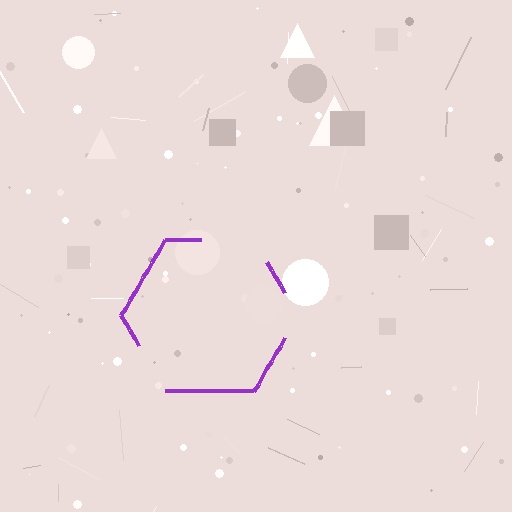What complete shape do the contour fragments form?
The contour fragments form a hexagon.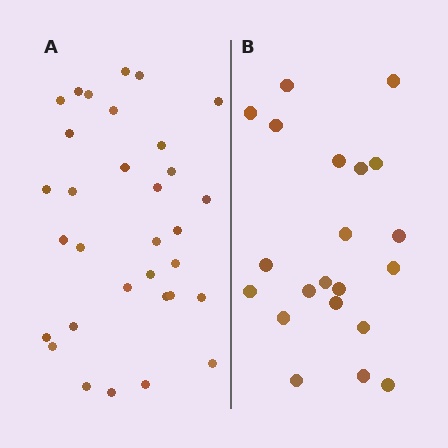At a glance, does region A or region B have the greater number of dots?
Region A (the left region) has more dots.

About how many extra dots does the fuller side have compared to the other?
Region A has roughly 12 or so more dots than region B.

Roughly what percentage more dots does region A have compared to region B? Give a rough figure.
About 50% more.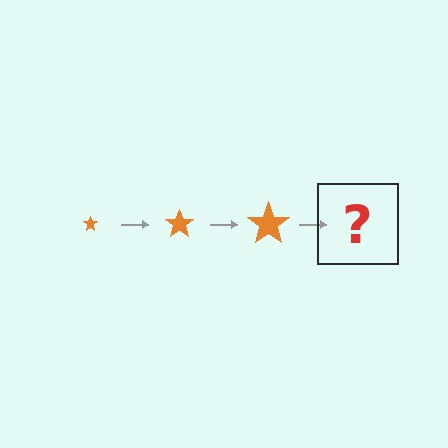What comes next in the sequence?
The next element should be an orange star, larger than the previous one.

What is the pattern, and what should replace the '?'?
The pattern is that the star gets progressively larger each step. The '?' should be an orange star, larger than the previous one.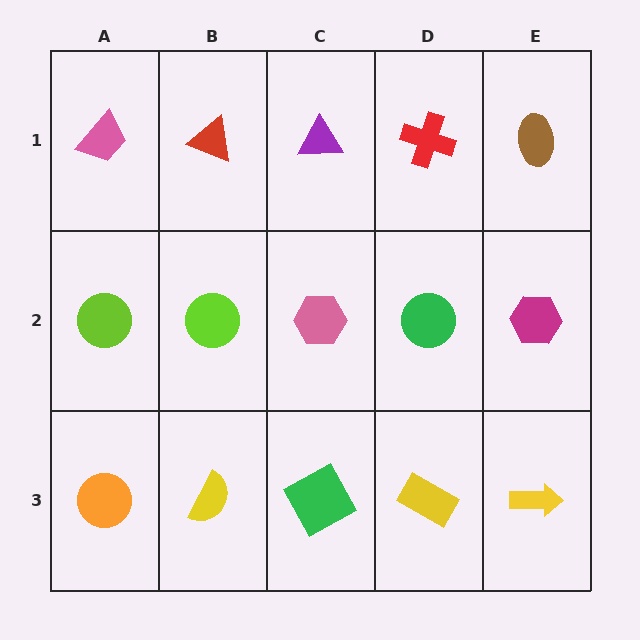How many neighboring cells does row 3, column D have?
3.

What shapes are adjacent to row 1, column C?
A pink hexagon (row 2, column C), a red triangle (row 1, column B), a red cross (row 1, column D).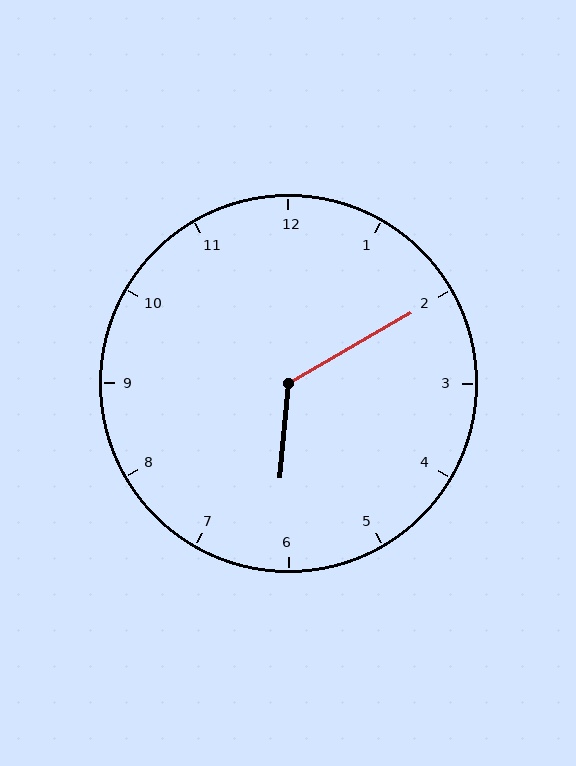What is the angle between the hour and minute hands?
Approximately 125 degrees.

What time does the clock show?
6:10.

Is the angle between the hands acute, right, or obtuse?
It is obtuse.